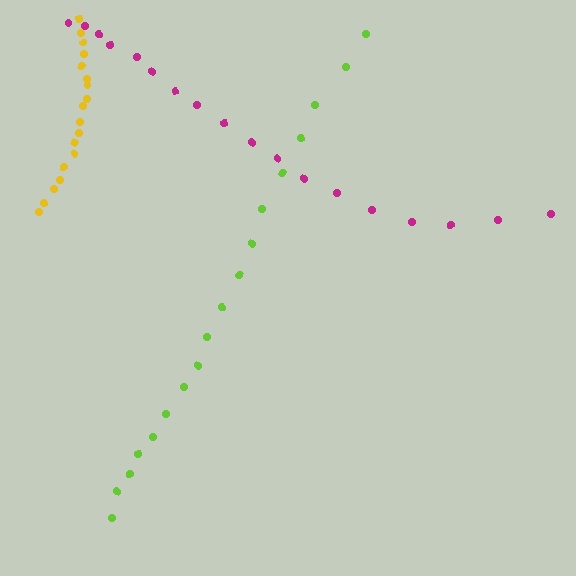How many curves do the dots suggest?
There are 3 distinct paths.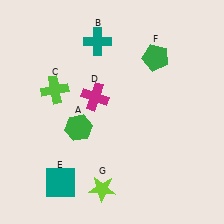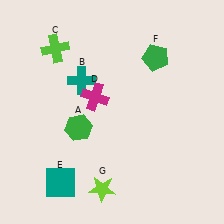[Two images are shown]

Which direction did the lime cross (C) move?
The lime cross (C) moved up.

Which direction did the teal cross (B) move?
The teal cross (B) moved down.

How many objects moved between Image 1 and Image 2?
2 objects moved between the two images.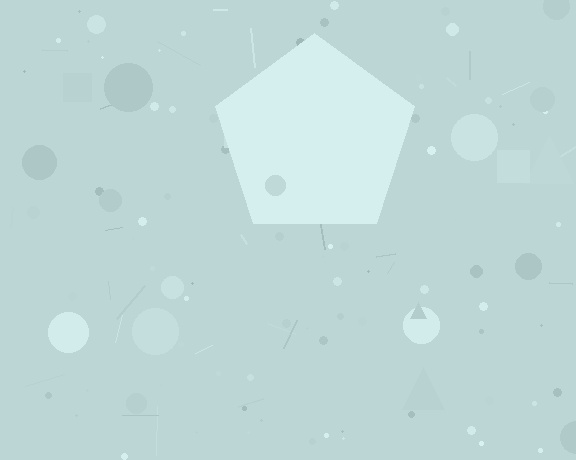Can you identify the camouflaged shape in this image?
The camouflaged shape is a pentagon.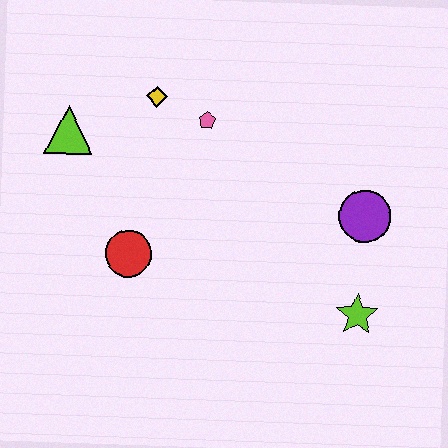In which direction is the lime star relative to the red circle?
The lime star is to the right of the red circle.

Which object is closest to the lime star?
The purple circle is closest to the lime star.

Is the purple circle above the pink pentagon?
No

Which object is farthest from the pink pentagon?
The lime star is farthest from the pink pentagon.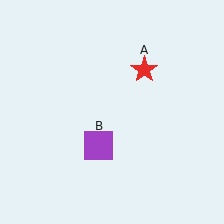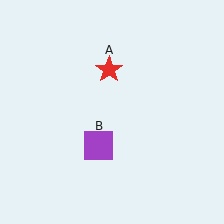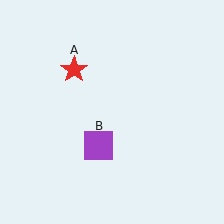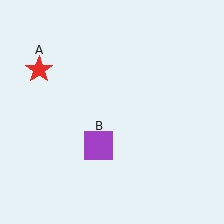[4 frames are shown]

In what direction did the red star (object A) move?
The red star (object A) moved left.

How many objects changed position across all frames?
1 object changed position: red star (object A).